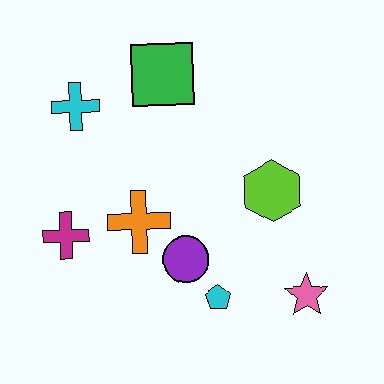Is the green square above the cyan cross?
Yes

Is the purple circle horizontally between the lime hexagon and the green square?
Yes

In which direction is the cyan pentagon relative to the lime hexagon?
The cyan pentagon is below the lime hexagon.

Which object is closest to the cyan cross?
The green square is closest to the cyan cross.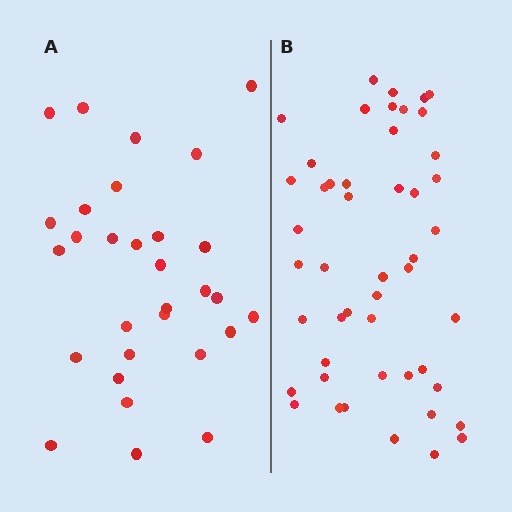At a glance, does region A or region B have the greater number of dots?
Region B (the right region) has more dots.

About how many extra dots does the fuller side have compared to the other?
Region B has approximately 20 more dots than region A.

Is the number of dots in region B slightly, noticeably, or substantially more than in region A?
Region B has substantially more. The ratio is roughly 1.6 to 1.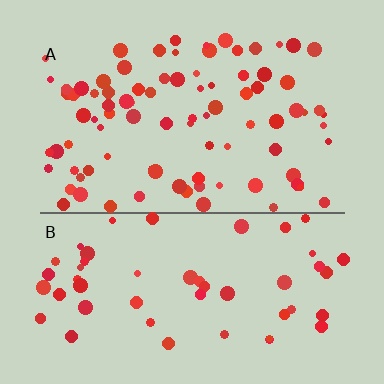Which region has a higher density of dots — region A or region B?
A (the top).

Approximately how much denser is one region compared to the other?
Approximately 1.6× — region A over region B.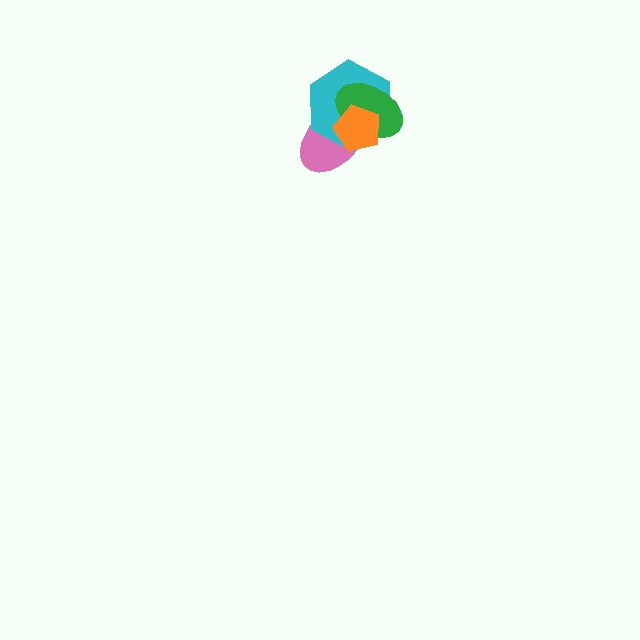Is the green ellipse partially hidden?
Yes, it is partially covered by another shape.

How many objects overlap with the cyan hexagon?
3 objects overlap with the cyan hexagon.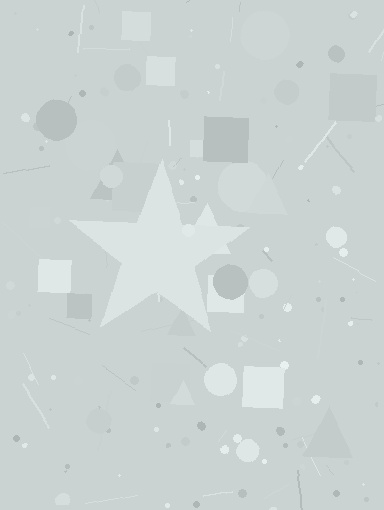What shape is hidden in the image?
A star is hidden in the image.